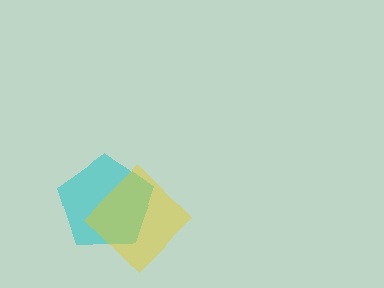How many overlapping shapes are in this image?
There are 2 overlapping shapes in the image.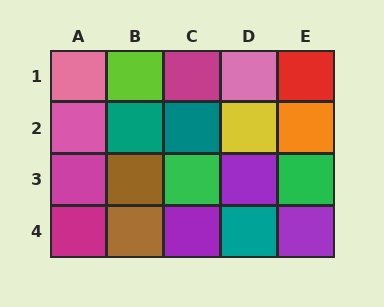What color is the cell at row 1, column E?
Red.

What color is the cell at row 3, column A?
Magenta.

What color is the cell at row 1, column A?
Pink.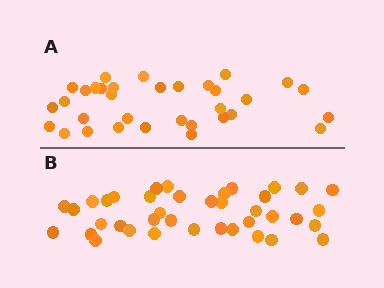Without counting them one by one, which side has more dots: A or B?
Region B (the bottom region) has more dots.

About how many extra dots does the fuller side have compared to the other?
Region B has about 6 more dots than region A.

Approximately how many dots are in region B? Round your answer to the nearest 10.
About 40 dots. (The exact count is 39, which rounds to 40.)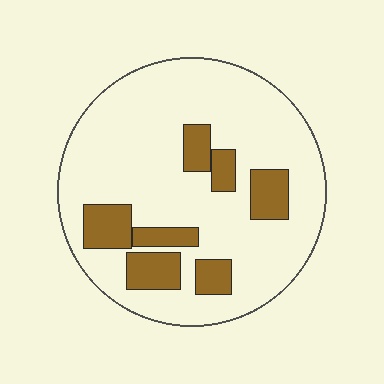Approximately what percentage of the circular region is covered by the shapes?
Approximately 20%.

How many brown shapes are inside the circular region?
7.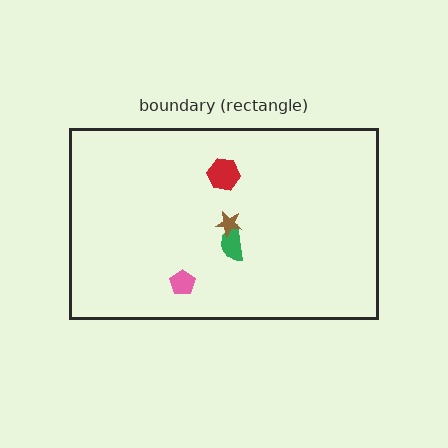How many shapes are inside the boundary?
4 inside, 0 outside.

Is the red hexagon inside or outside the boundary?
Inside.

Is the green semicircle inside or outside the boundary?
Inside.